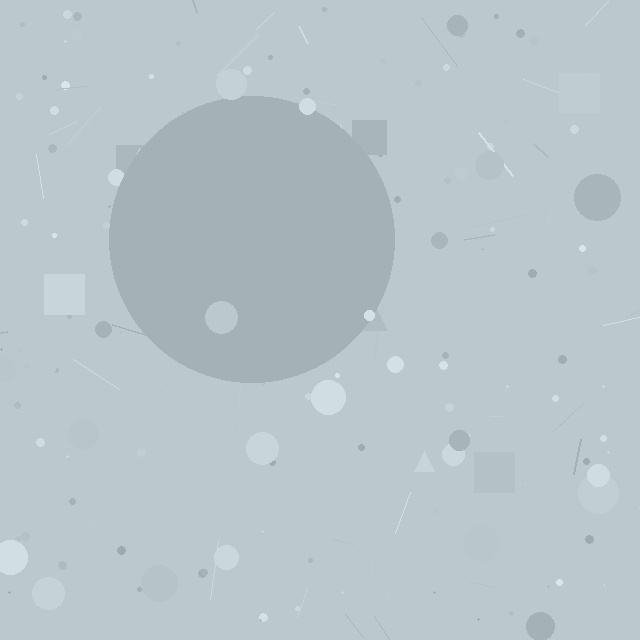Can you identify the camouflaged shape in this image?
The camouflaged shape is a circle.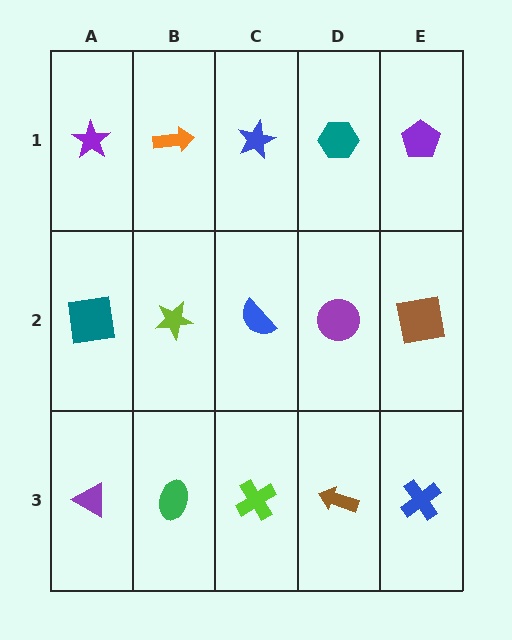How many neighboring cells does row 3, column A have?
2.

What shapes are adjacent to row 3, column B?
A lime star (row 2, column B), a purple triangle (row 3, column A), a lime cross (row 3, column C).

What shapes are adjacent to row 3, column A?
A teal square (row 2, column A), a green ellipse (row 3, column B).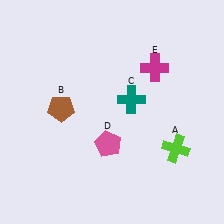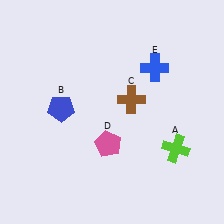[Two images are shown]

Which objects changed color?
B changed from brown to blue. C changed from teal to brown. E changed from magenta to blue.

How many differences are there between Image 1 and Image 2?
There are 3 differences between the two images.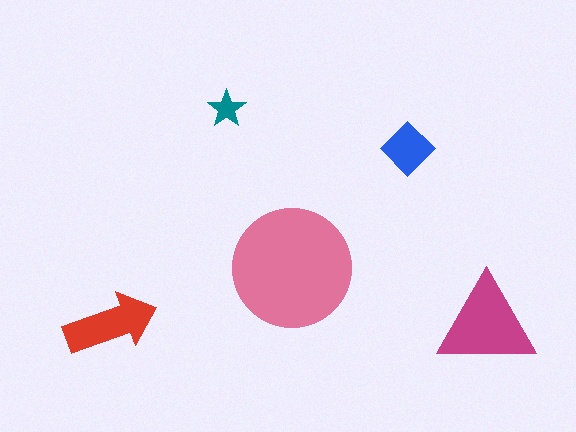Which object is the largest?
The pink circle.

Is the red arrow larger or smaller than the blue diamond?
Larger.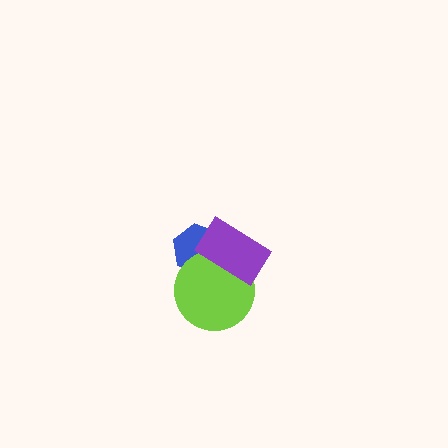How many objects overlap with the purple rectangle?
2 objects overlap with the purple rectangle.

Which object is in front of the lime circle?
The purple rectangle is in front of the lime circle.